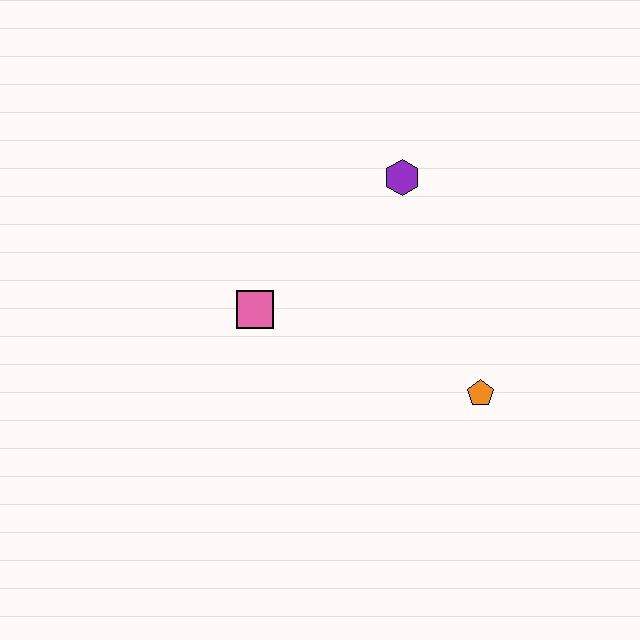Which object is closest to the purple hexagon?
The pink square is closest to the purple hexagon.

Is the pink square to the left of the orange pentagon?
Yes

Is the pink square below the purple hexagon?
Yes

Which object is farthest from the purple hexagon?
The orange pentagon is farthest from the purple hexagon.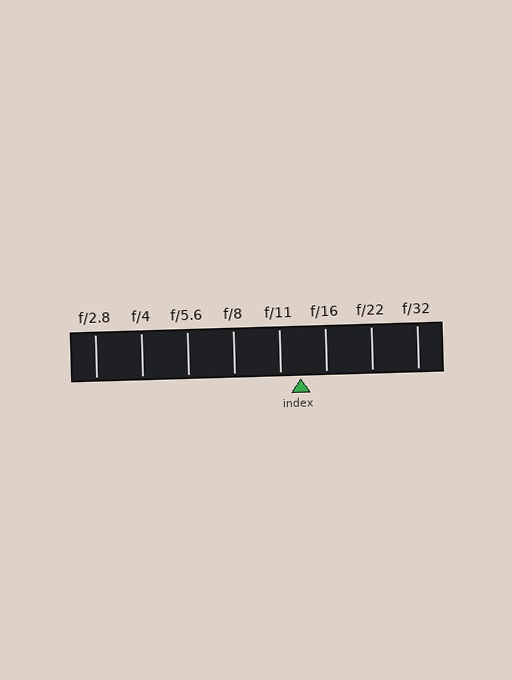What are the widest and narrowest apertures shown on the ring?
The widest aperture shown is f/2.8 and the narrowest is f/32.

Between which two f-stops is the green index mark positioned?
The index mark is between f/11 and f/16.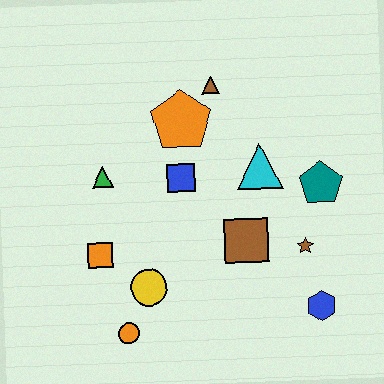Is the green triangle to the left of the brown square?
Yes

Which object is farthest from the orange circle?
The brown triangle is farthest from the orange circle.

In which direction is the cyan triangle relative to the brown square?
The cyan triangle is above the brown square.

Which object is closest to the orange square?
The yellow circle is closest to the orange square.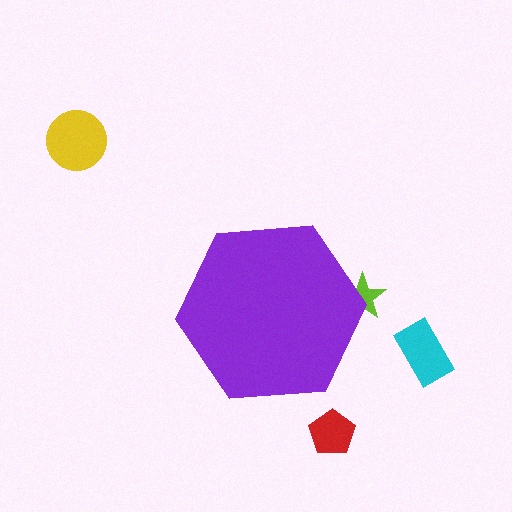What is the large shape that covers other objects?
A purple hexagon.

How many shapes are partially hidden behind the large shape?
1 shape is partially hidden.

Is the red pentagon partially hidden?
No, the red pentagon is fully visible.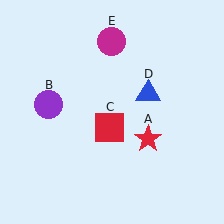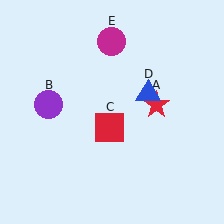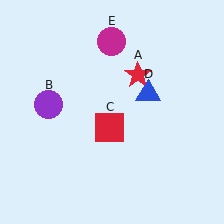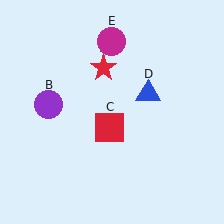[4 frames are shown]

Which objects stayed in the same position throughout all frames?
Purple circle (object B) and red square (object C) and blue triangle (object D) and magenta circle (object E) remained stationary.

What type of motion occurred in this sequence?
The red star (object A) rotated counterclockwise around the center of the scene.